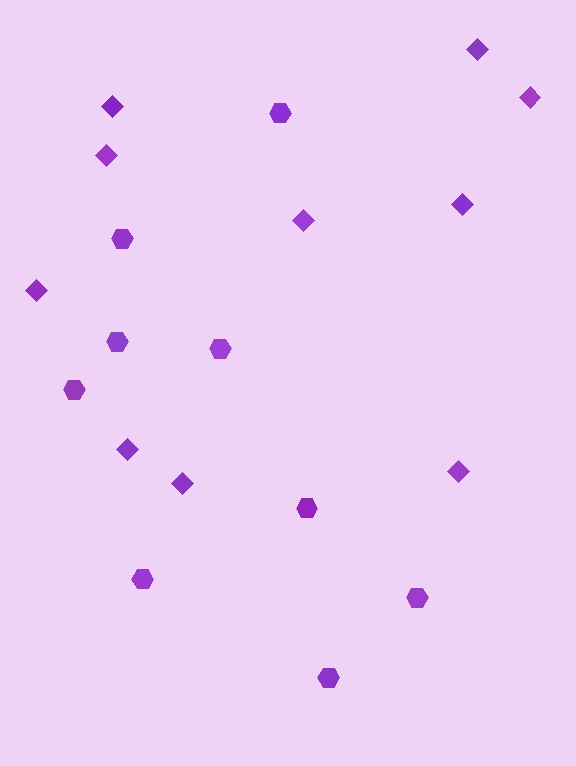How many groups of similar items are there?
There are 2 groups: one group of diamonds (10) and one group of hexagons (9).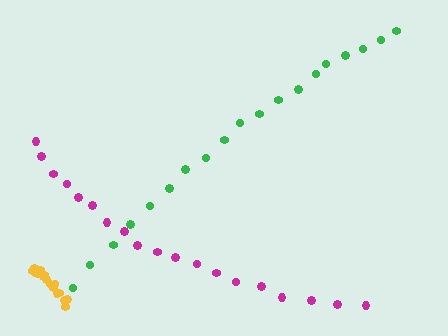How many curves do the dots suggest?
There are 3 distinct paths.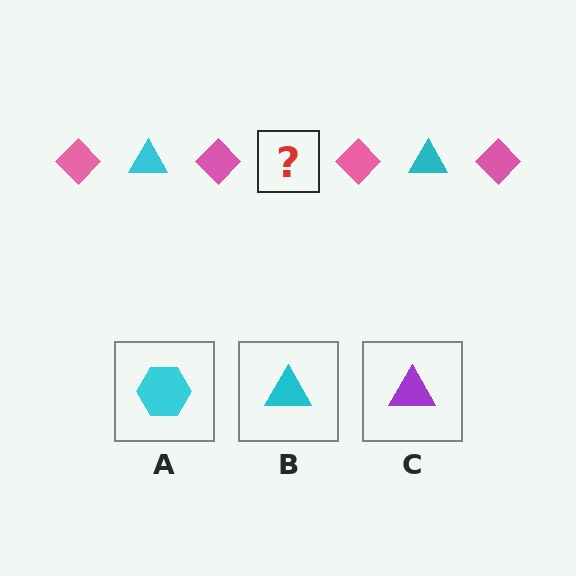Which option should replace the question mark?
Option B.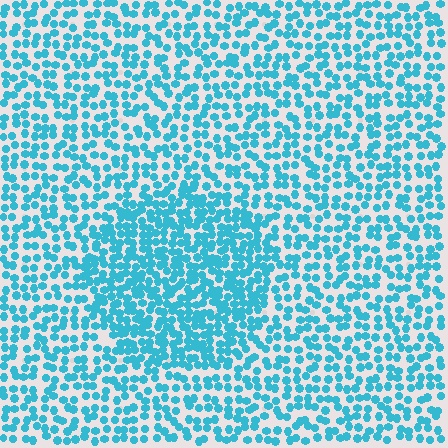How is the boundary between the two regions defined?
The boundary is defined by a change in element density (approximately 1.7x ratio). All elements are the same color, size, and shape.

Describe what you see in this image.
The image contains small cyan elements arranged at two different densities. A circle-shaped region is visible where the elements are more densely packed than the surrounding area.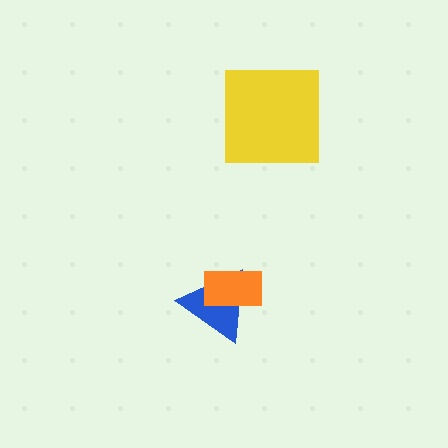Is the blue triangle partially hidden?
Yes, it is partially covered by another shape.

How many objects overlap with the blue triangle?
1 object overlaps with the blue triangle.